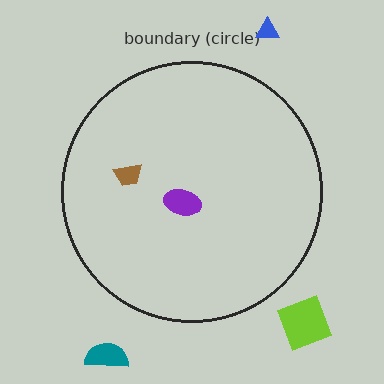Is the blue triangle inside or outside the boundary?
Outside.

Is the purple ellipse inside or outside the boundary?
Inside.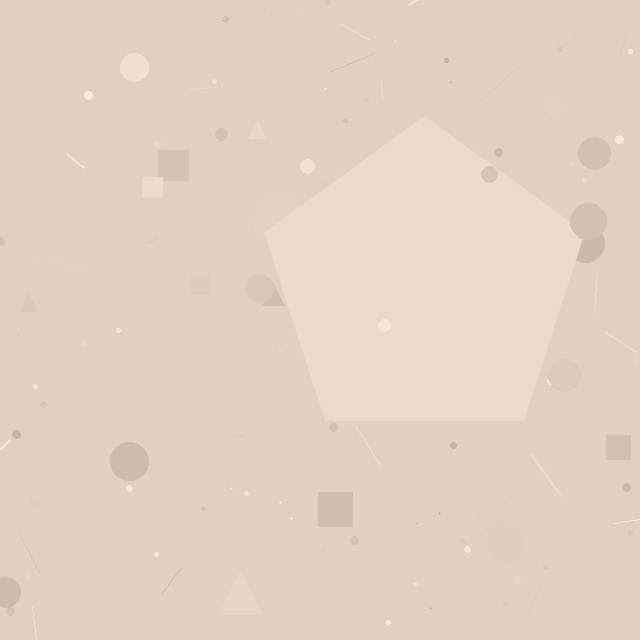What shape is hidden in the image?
A pentagon is hidden in the image.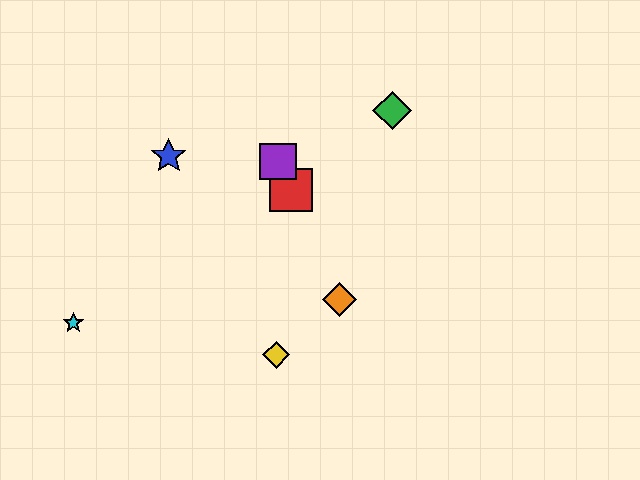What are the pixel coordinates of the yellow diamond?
The yellow diamond is at (276, 355).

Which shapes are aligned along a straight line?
The red square, the purple square, the orange diamond are aligned along a straight line.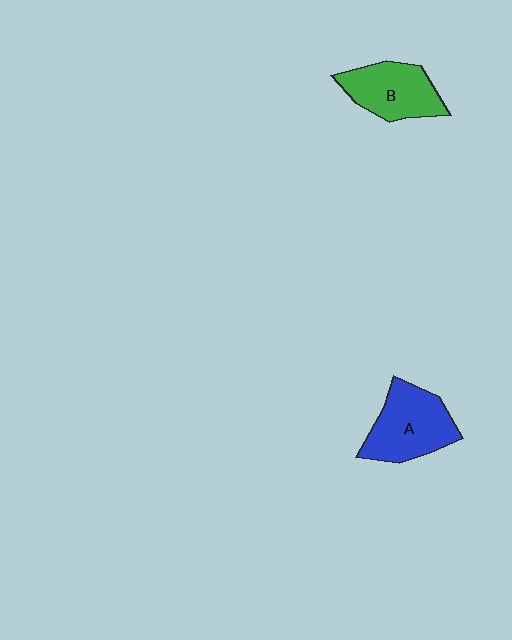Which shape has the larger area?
Shape A (blue).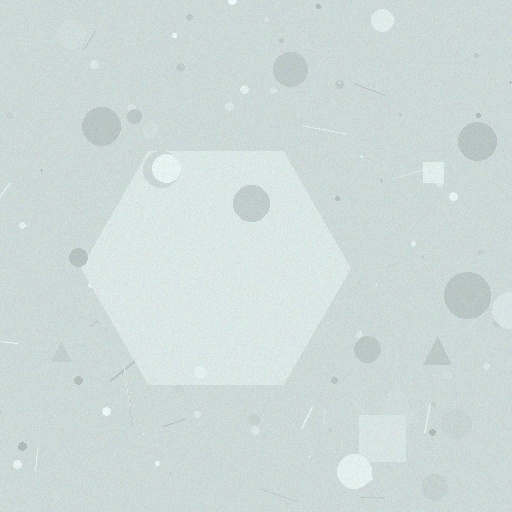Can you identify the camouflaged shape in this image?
The camouflaged shape is a hexagon.